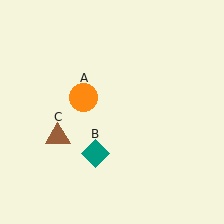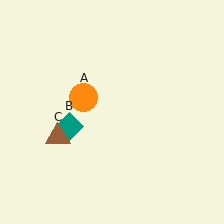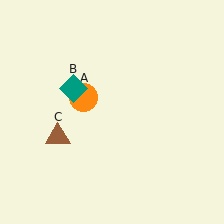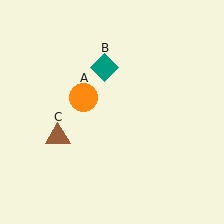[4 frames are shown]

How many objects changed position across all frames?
1 object changed position: teal diamond (object B).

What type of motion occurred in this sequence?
The teal diamond (object B) rotated clockwise around the center of the scene.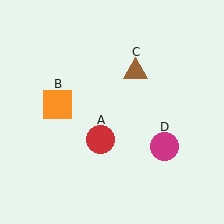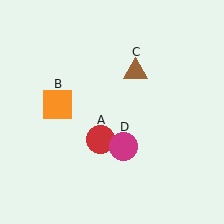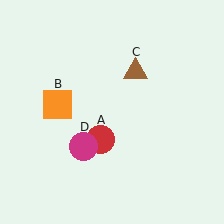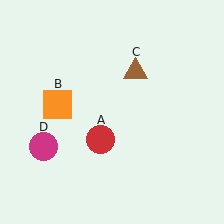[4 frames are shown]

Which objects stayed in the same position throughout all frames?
Red circle (object A) and orange square (object B) and brown triangle (object C) remained stationary.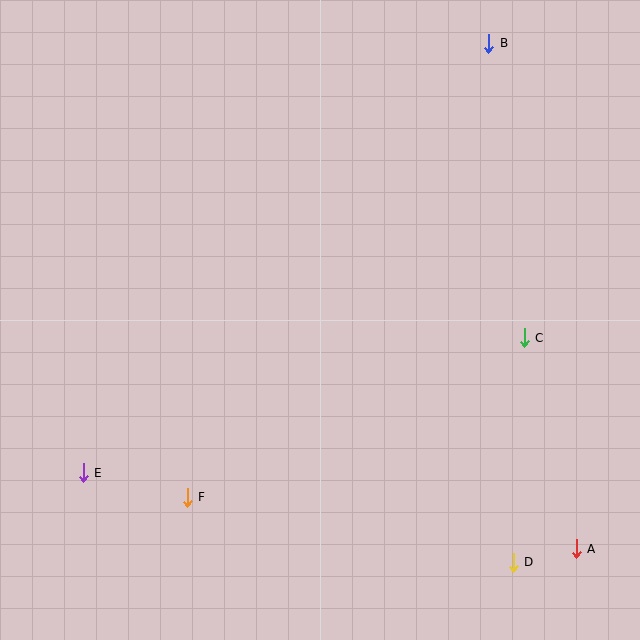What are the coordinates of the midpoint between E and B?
The midpoint between E and B is at (286, 258).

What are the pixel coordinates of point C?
Point C is at (524, 338).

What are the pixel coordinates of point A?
Point A is at (576, 549).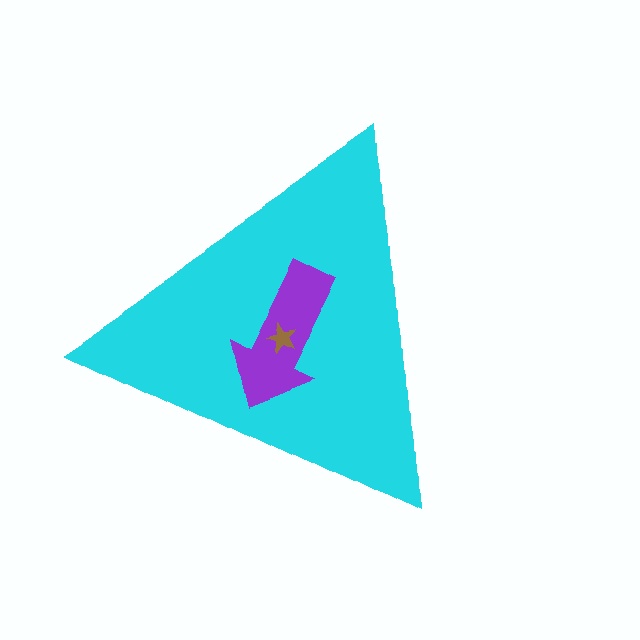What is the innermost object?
The brown star.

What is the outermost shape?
The cyan triangle.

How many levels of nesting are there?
3.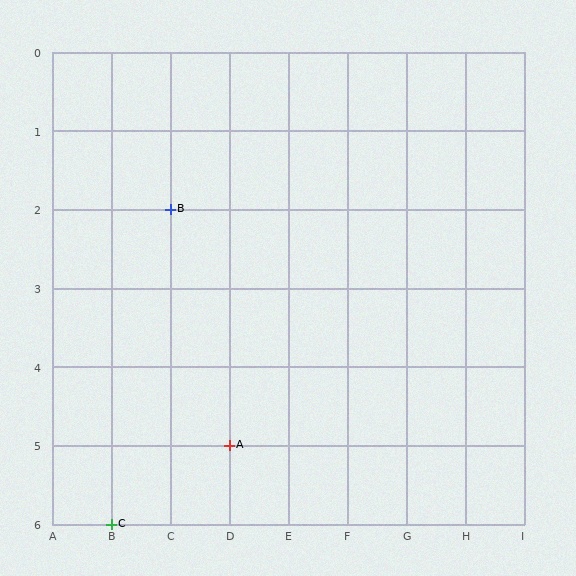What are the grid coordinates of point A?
Point A is at grid coordinates (D, 5).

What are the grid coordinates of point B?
Point B is at grid coordinates (C, 2).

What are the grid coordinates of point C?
Point C is at grid coordinates (B, 6).